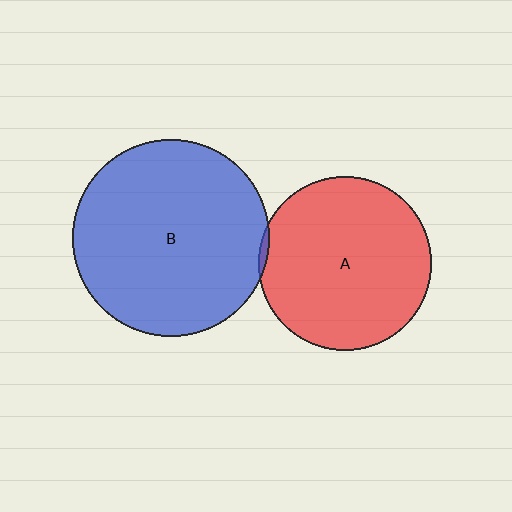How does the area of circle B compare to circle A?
Approximately 1.3 times.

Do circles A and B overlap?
Yes.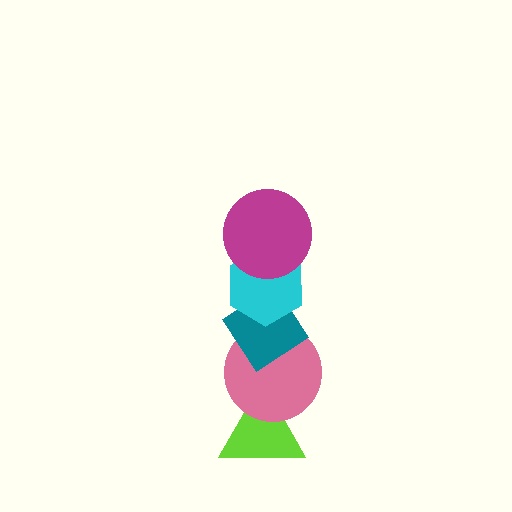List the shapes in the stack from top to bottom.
From top to bottom: the magenta circle, the cyan hexagon, the teal diamond, the pink circle, the lime triangle.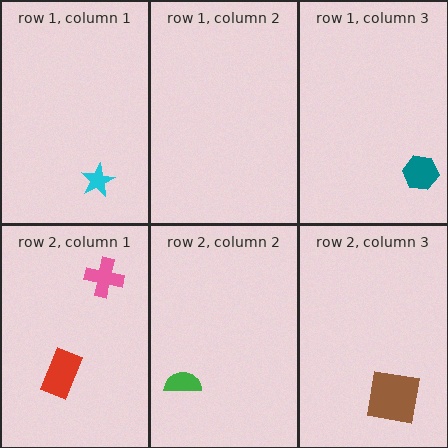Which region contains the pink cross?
The row 2, column 1 region.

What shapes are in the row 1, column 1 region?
The cyan star.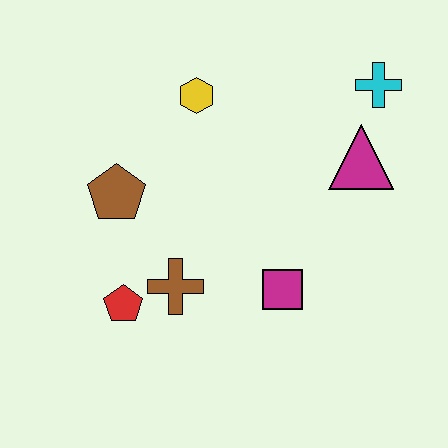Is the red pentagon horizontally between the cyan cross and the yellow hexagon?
No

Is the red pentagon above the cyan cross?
No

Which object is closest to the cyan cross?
The magenta triangle is closest to the cyan cross.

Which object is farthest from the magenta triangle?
The red pentagon is farthest from the magenta triangle.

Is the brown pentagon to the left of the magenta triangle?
Yes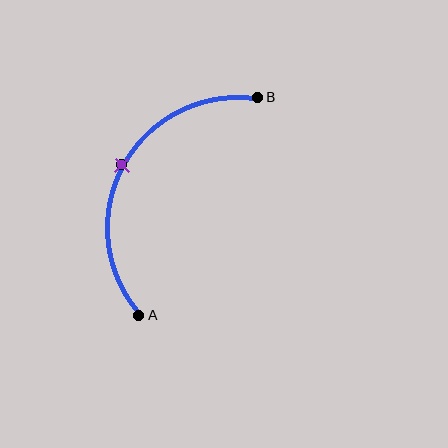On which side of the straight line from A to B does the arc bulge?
The arc bulges to the left of the straight line connecting A and B.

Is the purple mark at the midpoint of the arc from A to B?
Yes. The purple mark lies on the arc at equal arc-length from both A and B — it is the arc midpoint.